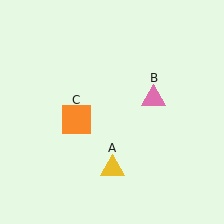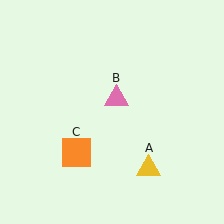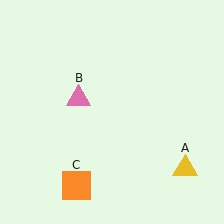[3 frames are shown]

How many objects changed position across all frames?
3 objects changed position: yellow triangle (object A), pink triangle (object B), orange square (object C).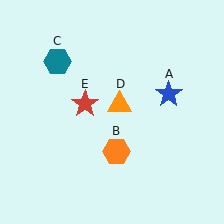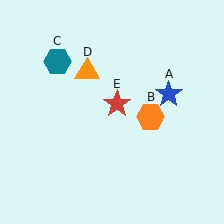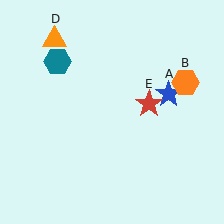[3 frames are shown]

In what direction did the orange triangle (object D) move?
The orange triangle (object D) moved up and to the left.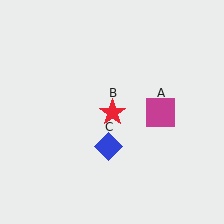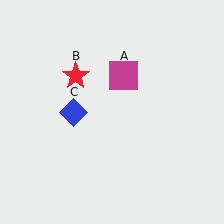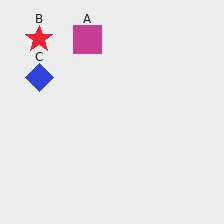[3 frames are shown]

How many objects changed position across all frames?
3 objects changed position: magenta square (object A), red star (object B), blue diamond (object C).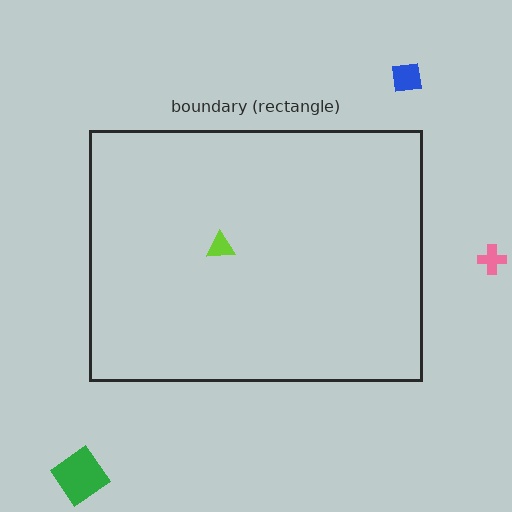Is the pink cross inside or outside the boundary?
Outside.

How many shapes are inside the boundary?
1 inside, 3 outside.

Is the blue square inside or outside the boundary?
Outside.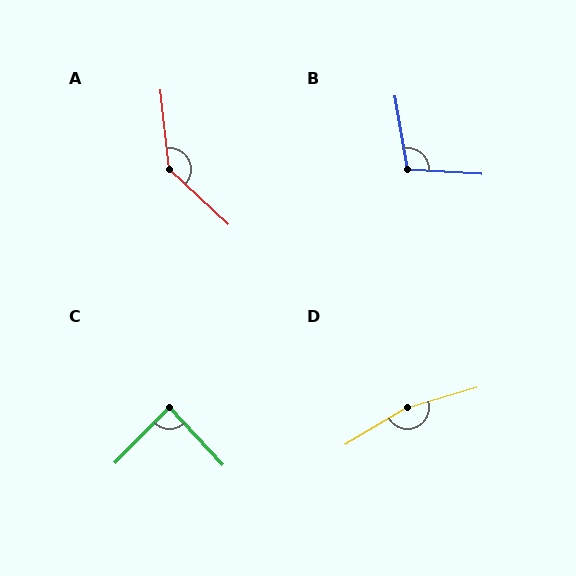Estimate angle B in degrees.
Approximately 103 degrees.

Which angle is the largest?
D, at approximately 166 degrees.